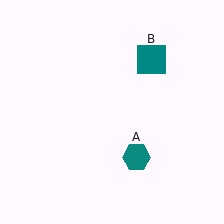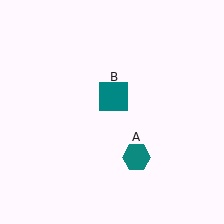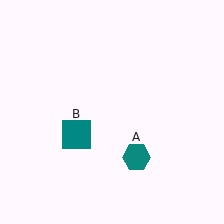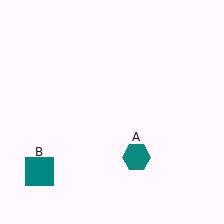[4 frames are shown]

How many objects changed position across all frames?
1 object changed position: teal square (object B).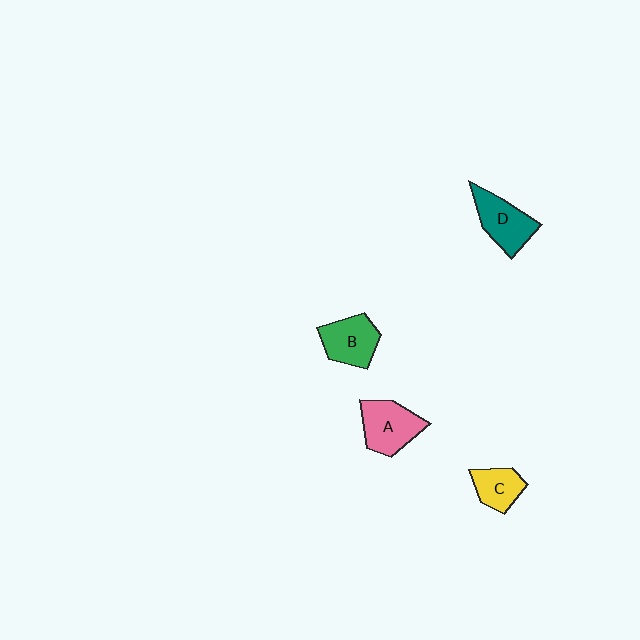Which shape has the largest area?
Shape A (pink).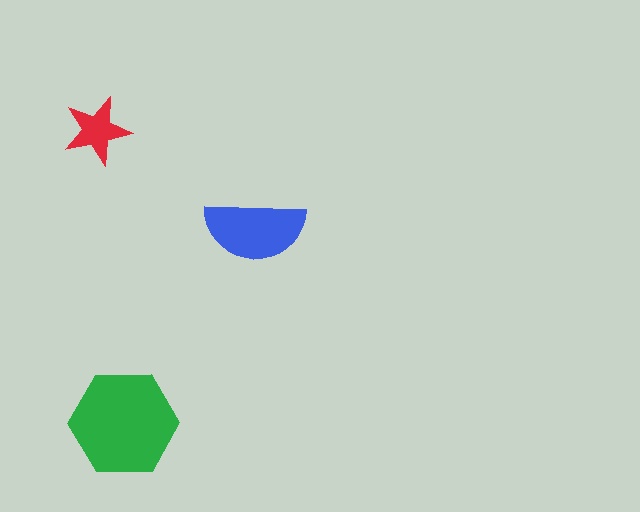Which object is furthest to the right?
The blue semicircle is rightmost.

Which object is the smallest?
The red star.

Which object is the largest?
The green hexagon.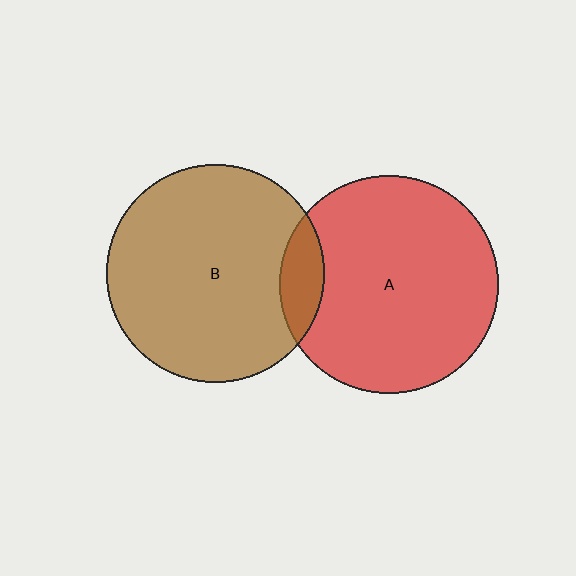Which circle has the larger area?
Circle A (red).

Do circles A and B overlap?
Yes.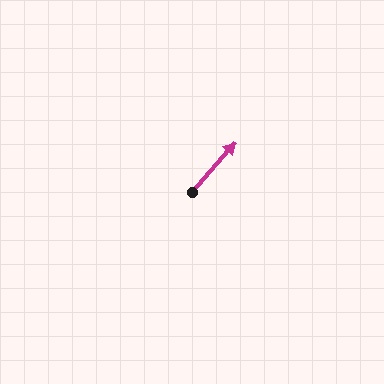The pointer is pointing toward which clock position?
Roughly 1 o'clock.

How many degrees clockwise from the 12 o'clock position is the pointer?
Approximately 41 degrees.